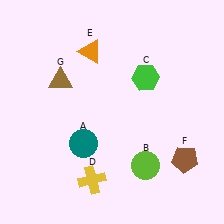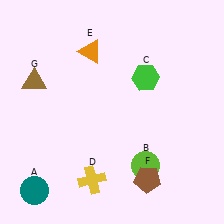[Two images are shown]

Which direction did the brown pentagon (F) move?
The brown pentagon (F) moved left.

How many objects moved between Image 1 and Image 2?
3 objects moved between the two images.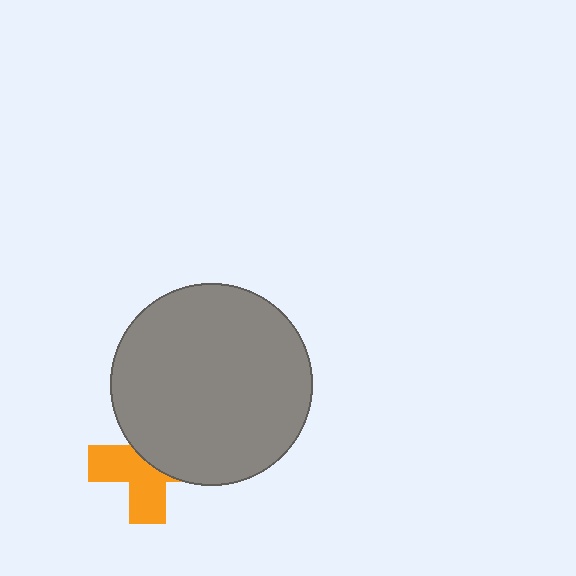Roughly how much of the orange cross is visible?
About half of it is visible (roughly 51%).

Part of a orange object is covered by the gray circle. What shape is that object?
It is a cross.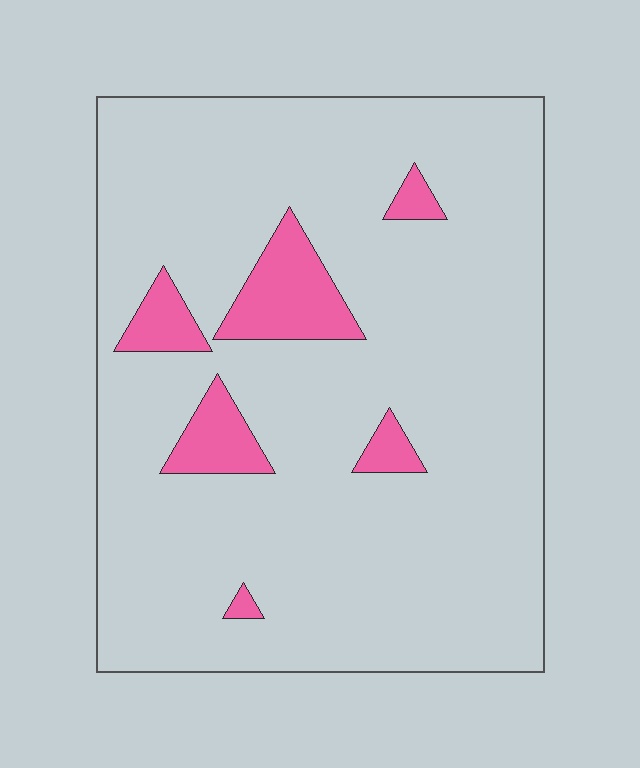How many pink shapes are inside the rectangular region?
6.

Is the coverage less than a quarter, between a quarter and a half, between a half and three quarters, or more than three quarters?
Less than a quarter.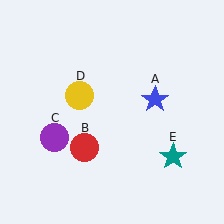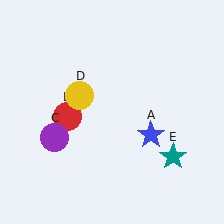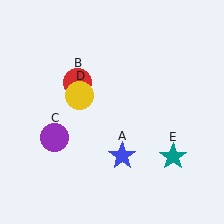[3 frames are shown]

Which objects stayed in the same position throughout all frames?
Purple circle (object C) and yellow circle (object D) and teal star (object E) remained stationary.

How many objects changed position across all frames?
2 objects changed position: blue star (object A), red circle (object B).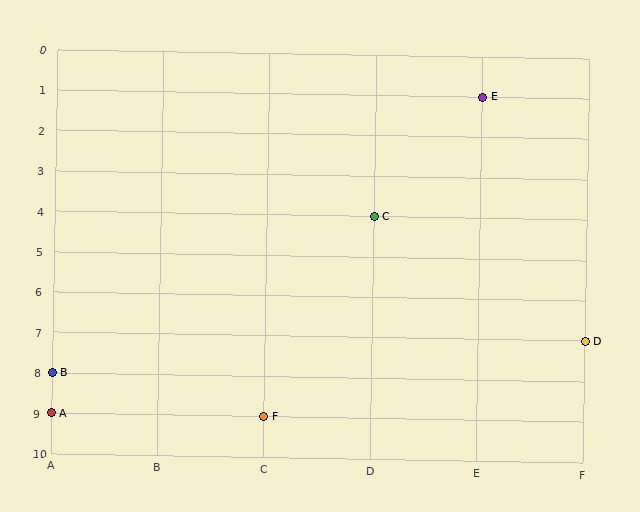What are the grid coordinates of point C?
Point C is at grid coordinates (D, 4).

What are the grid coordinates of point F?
Point F is at grid coordinates (C, 9).